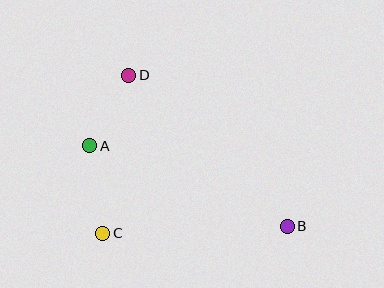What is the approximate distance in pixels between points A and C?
The distance between A and C is approximately 89 pixels.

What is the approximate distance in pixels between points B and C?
The distance between B and C is approximately 185 pixels.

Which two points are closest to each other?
Points A and D are closest to each other.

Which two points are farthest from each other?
Points B and D are farthest from each other.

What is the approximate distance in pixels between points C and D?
The distance between C and D is approximately 160 pixels.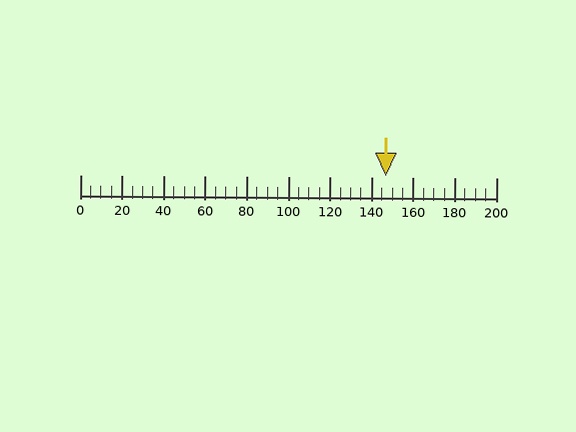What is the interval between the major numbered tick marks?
The major tick marks are spaced 20 units apart.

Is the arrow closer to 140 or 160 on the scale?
The arrow is closer to 140.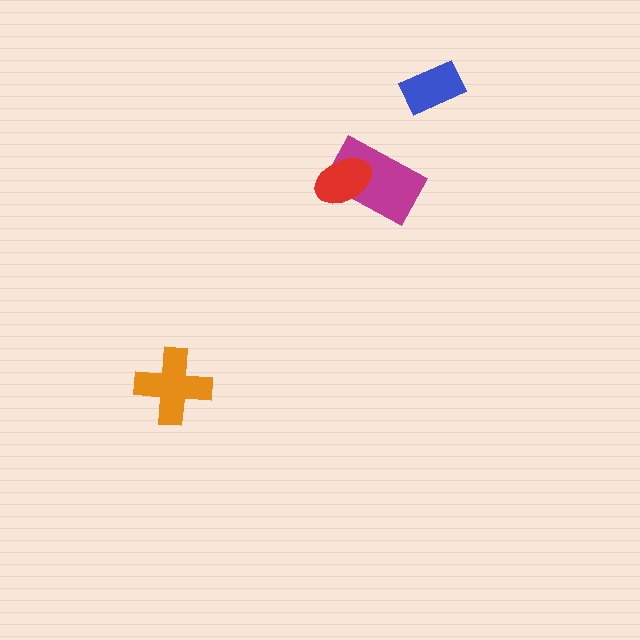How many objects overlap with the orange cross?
0 objects overlap with the orange cross.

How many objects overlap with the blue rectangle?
0 objects overlap with the blue rectangle.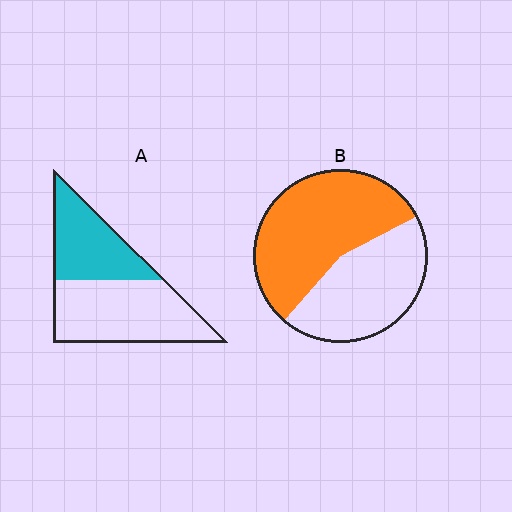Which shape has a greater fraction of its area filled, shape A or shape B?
Shape B.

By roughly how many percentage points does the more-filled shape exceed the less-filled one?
By roughly 15 percentage points (B over A).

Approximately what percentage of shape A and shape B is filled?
A is approximately 40% and B is approximately 55%.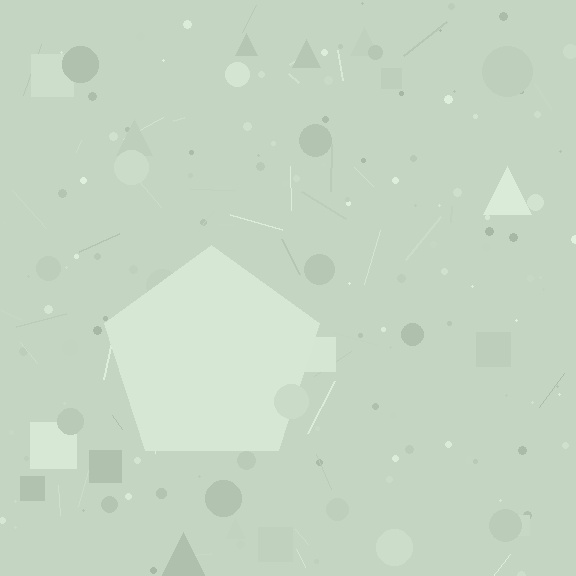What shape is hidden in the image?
A pentagon is hidden in the image.